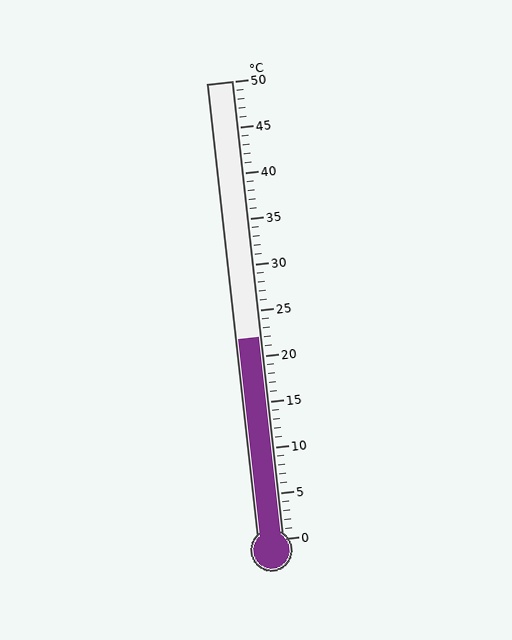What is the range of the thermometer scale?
The thermometer scale ranges from 0°C to 50°C.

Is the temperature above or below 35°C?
The temperature is below 35°C.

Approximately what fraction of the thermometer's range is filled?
The thermometer is filled to approximately 45% of its range.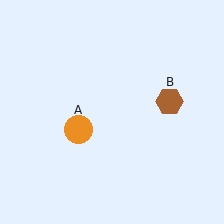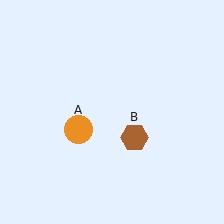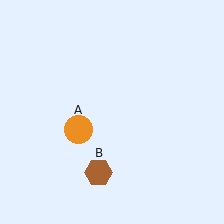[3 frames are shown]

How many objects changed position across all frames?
1 object changed position: brown hexagon (object B).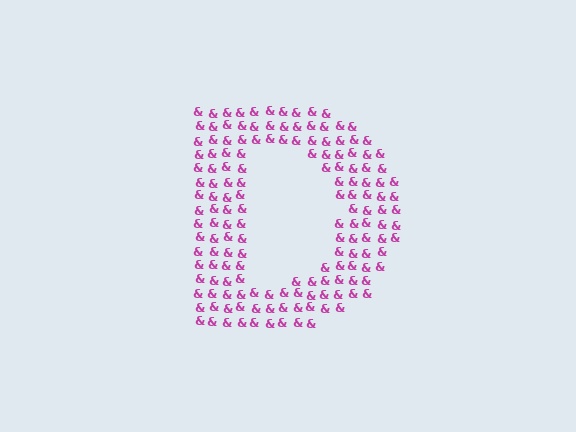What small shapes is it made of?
It is made of small ampersands.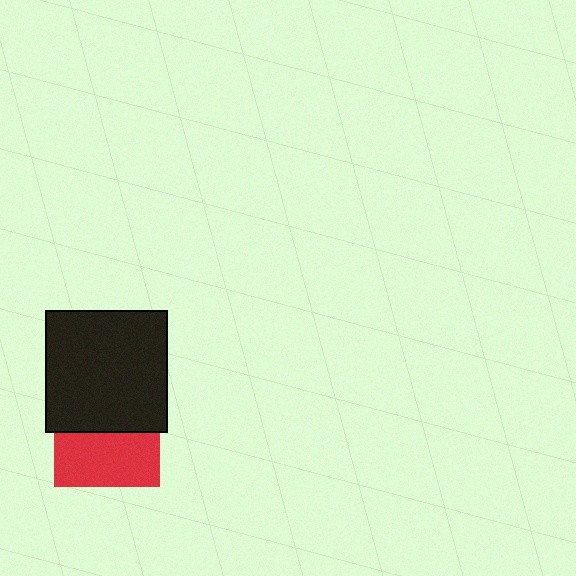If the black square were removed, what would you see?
You would see the complete red square.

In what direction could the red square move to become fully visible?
The red square could move down. That would shift it out from behind the black square entirely.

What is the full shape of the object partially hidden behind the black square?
The partially hidden object is a red square.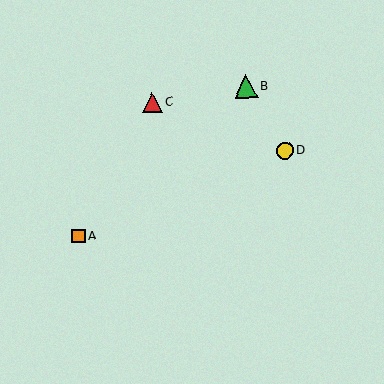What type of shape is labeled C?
Shape C is a red triangle.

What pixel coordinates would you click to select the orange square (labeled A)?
Click at (78, 236) to select the orange square A.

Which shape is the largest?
The green triangle (labeled B) is the largest.